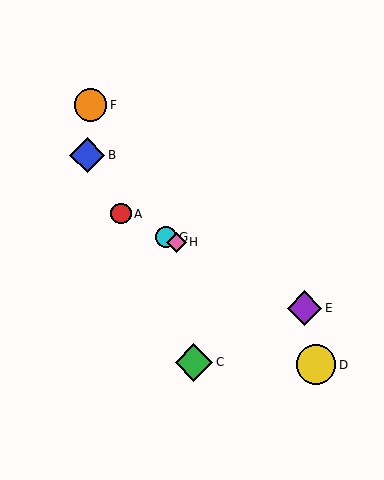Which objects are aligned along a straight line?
Objects A, E, G, H are aligned along a straight line.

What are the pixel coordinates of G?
Object G is at (166, 237).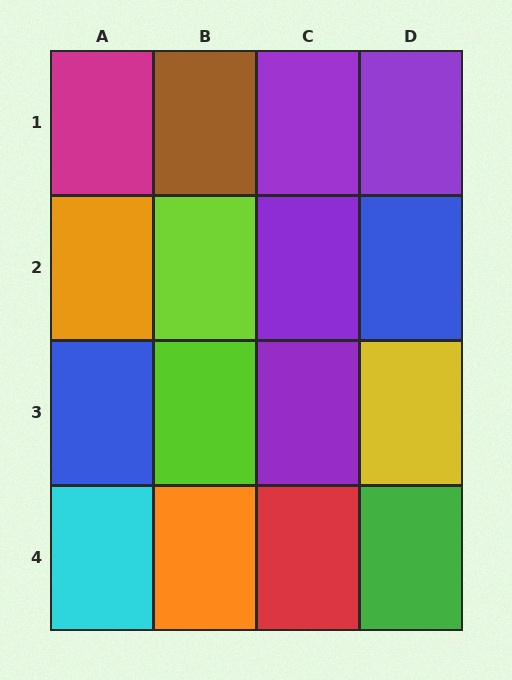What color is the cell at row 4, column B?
Orange.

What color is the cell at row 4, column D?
Green.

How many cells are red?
1 cell is red.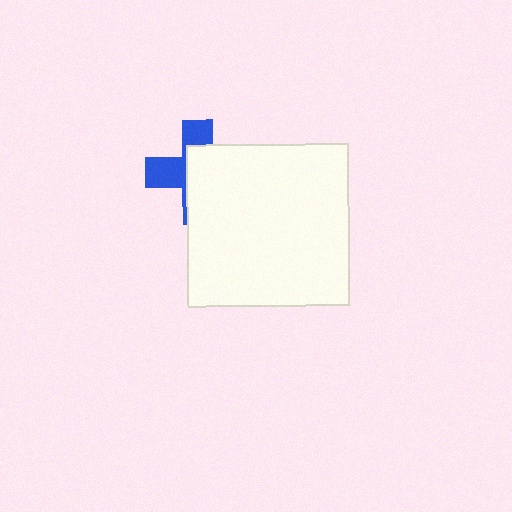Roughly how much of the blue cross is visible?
A small part of it is visible (roughly 41%).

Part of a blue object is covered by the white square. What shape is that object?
It is a cross.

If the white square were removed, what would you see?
You would see the complete blue cross.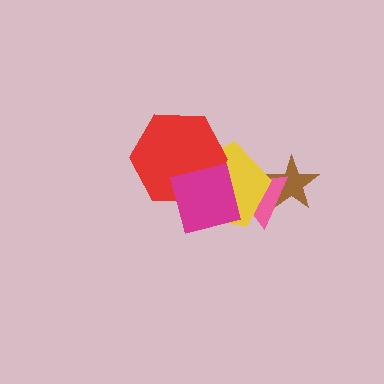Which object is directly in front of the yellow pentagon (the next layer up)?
The red hexagon is directly in front of the yellow pentagon.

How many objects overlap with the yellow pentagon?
4 objects overlap with the yellow pentagon.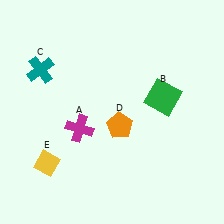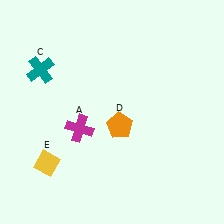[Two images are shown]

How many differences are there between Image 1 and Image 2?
There is 1 difference between the two images.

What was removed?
The green square (B) was removed in Image 2.